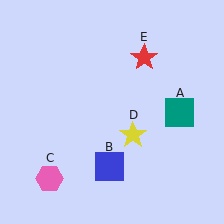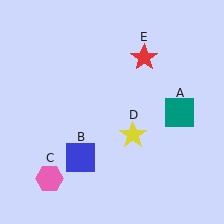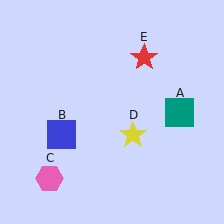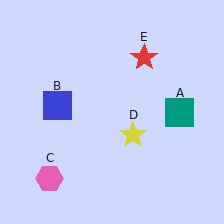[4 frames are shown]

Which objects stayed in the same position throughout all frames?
Teal square (object A) and pink hexagon (object C) and yellow star (object D) and red star (object E) remained stationary.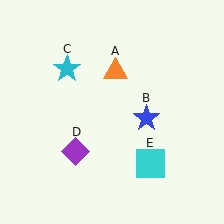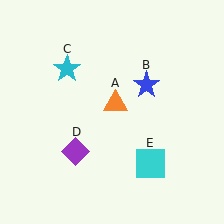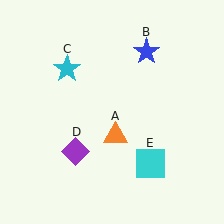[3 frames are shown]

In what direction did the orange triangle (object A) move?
The orange triangle (object A) moved down.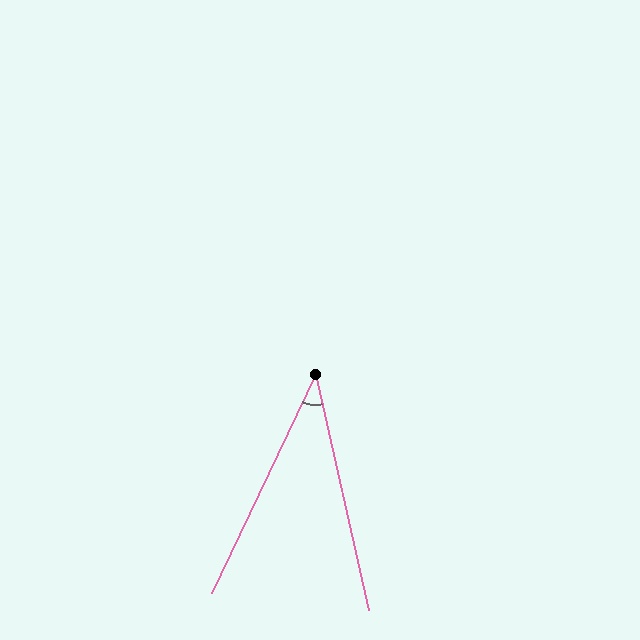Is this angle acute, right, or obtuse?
It is acute.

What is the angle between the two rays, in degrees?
Approximately 38 degrees.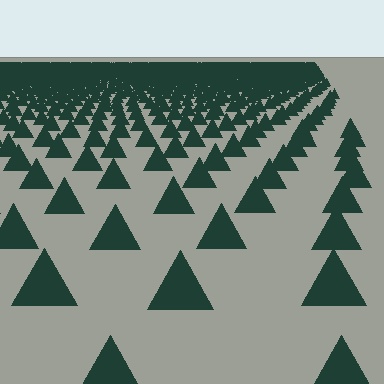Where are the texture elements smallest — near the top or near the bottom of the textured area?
Near the top.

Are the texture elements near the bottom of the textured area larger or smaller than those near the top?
Larger. Near the bottom, elements are closer to the viewer and appear at a bigger on-screen size.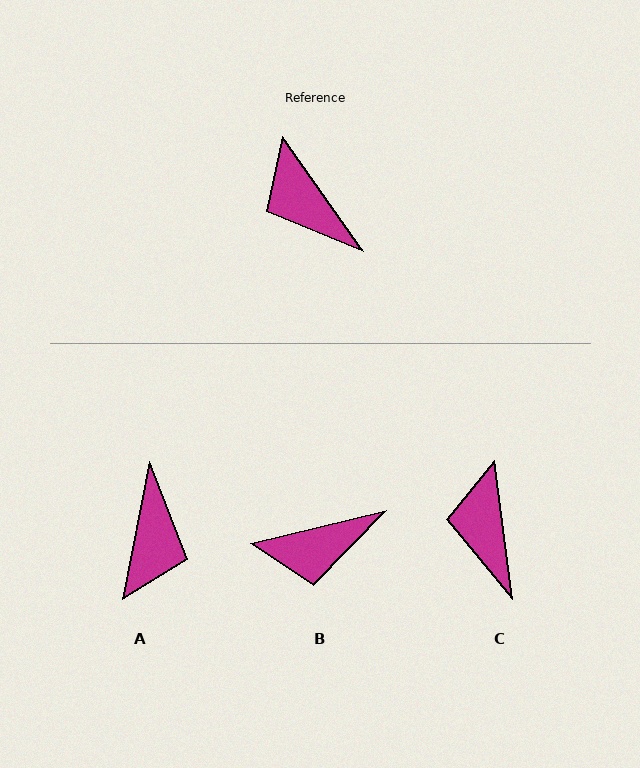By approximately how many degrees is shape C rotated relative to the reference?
Approximately 28 degrees clockwise.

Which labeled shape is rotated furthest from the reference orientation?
A, about 133 degrees away.